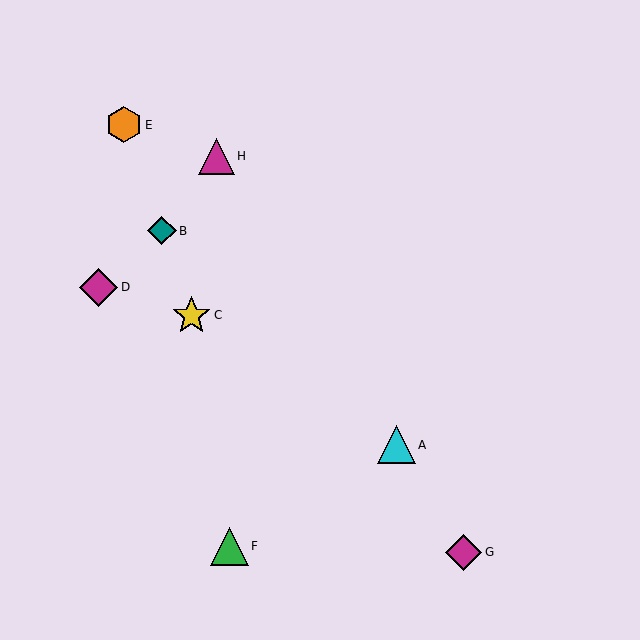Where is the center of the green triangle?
The center of the green triangle is at (230, 546).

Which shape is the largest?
The yellow star (labeled C) is the largest.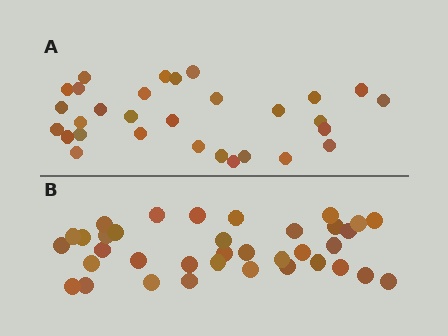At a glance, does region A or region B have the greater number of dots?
Region B (the bottom region) has more dots.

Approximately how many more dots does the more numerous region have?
Region B has about 6 more dots than region A.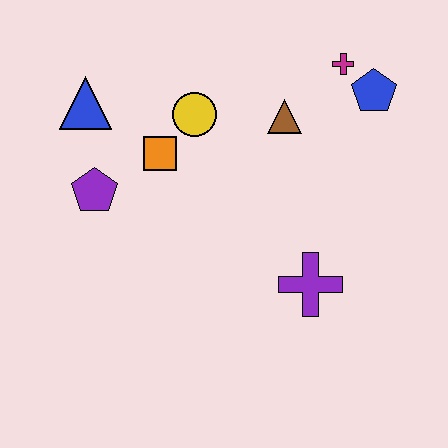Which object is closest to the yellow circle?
The orange square is closest to the yellow circle.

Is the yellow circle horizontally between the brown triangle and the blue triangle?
Yes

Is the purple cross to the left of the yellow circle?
No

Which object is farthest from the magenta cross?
The purple pentagon is farthest from the magenta cross.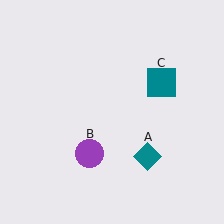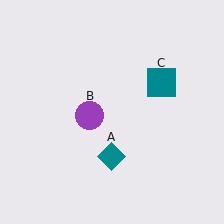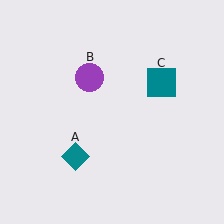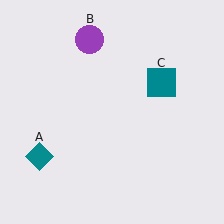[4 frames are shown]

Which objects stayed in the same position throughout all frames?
Teal square (object C) remained stationary.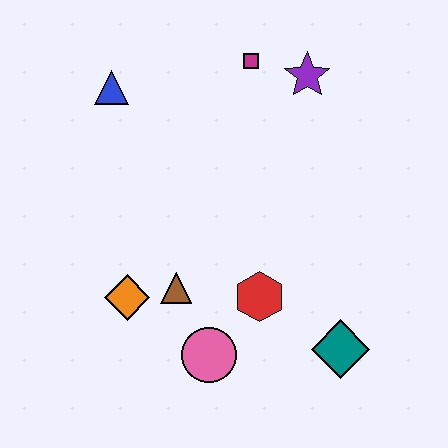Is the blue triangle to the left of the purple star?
Yes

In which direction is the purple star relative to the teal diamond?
The purple star is above the teal diamond.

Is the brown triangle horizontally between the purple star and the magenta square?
No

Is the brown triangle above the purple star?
No